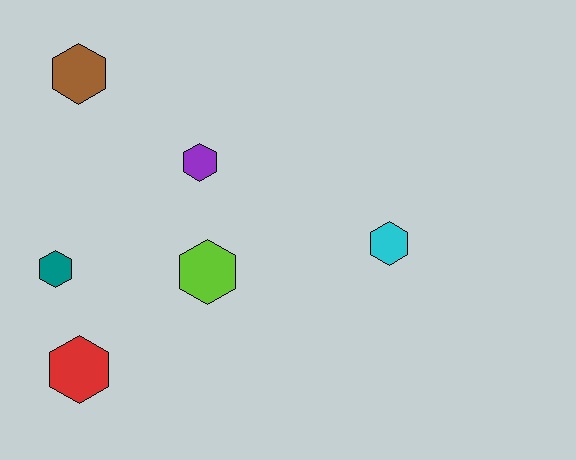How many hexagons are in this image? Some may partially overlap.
There are 6 hexagons.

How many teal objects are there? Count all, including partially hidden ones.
There is 1 teal object.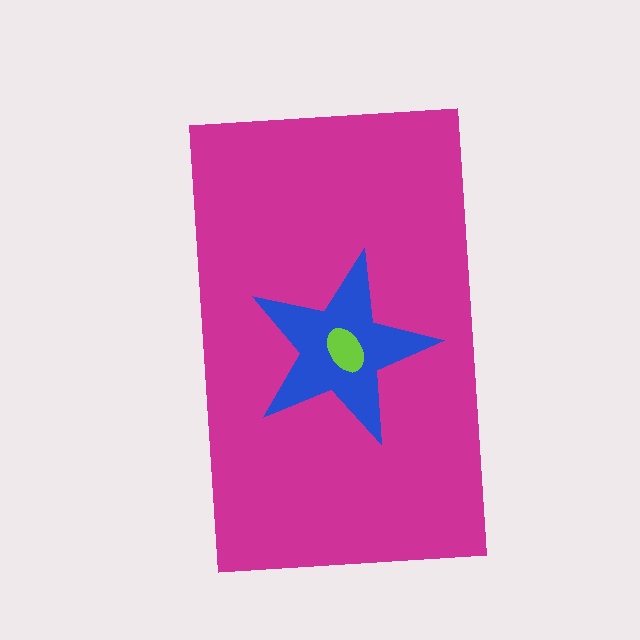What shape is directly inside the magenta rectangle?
The blue star.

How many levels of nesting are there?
3.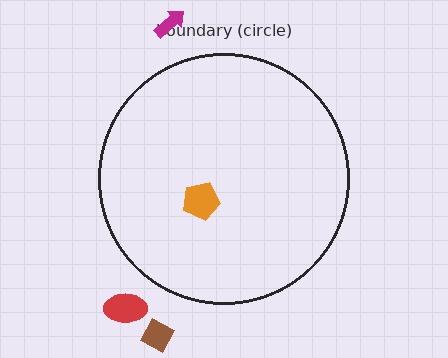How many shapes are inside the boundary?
1 inside, 3 outside.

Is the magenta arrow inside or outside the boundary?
Outside.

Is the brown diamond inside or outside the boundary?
Outside.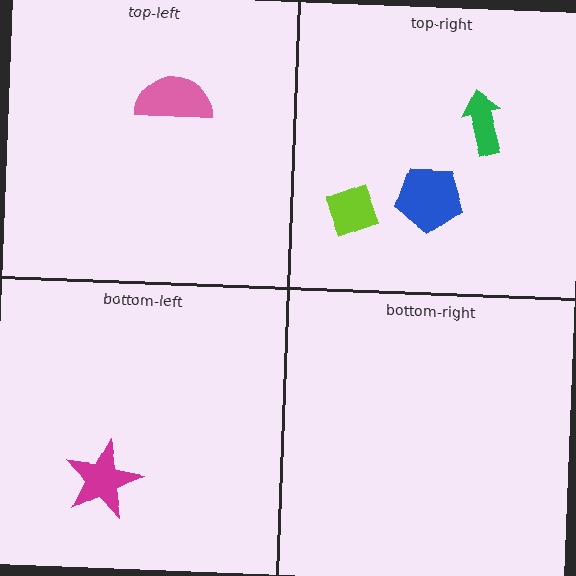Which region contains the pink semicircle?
The top-left region.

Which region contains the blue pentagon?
The top-right region.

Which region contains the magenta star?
The bottom-left region.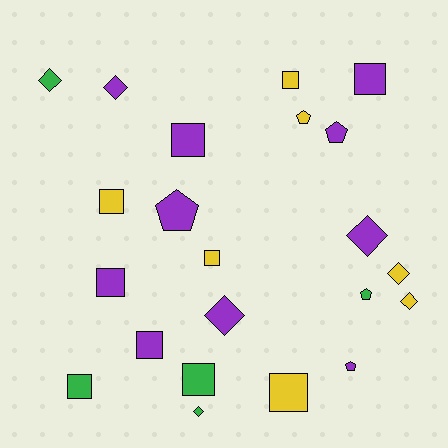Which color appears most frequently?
Purple, with 10 objects.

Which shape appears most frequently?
Square, with 10 objects.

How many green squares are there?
There are 2 green squares.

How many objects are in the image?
There are 22 objects.